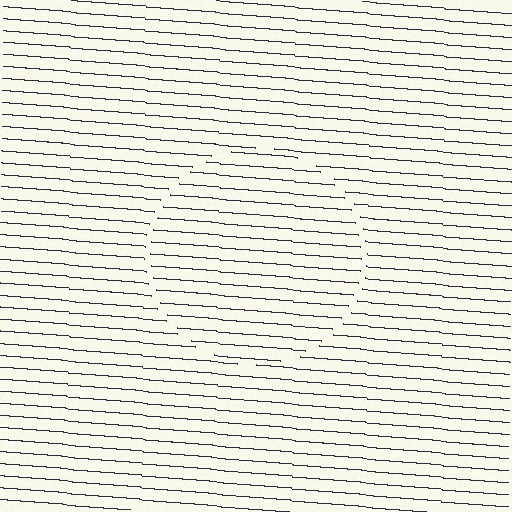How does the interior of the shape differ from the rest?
The interior of the shape contains the same grating, shifted by half a period — the contour is defined by the phase discontinuity where line-ends from the inner and outer gratings abut.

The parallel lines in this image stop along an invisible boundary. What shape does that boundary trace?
An illusory circle. The interior of the shape contains the same grating, shifted by half a period — the contour is defined by the phase discontinuity where line-ends from the inner and outer gratings abut.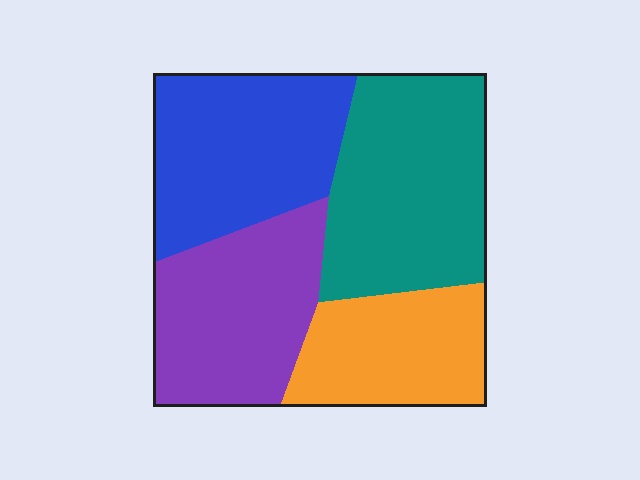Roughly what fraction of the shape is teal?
Teal covers around 30% of the shape.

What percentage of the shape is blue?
Blue takes up about one quarter (1/4) of the shape.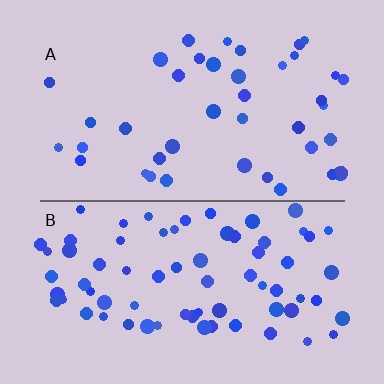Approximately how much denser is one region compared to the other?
Approximately 1.7× — region B over region A.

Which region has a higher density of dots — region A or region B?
B (the bottom).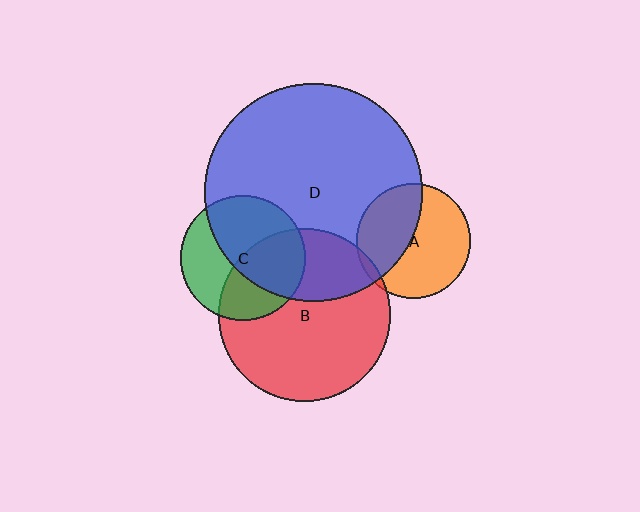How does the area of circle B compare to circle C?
Approximately 1.9 times.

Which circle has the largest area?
Circle D (blue).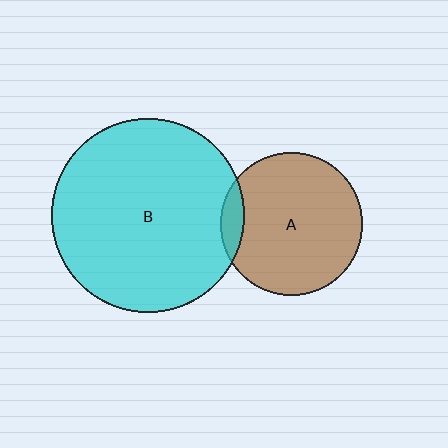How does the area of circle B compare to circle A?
Approximately 1.9 times.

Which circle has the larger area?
Circle B (cyan).